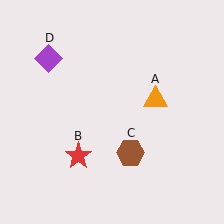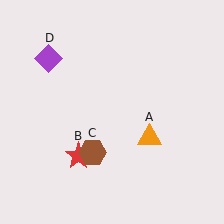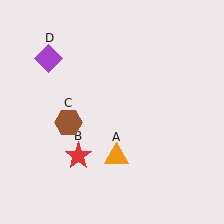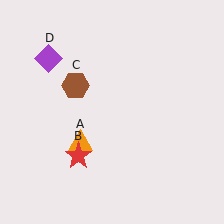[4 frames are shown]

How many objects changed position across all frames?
2 objects changed position: orange triangle (object A), brown hexagon (object C).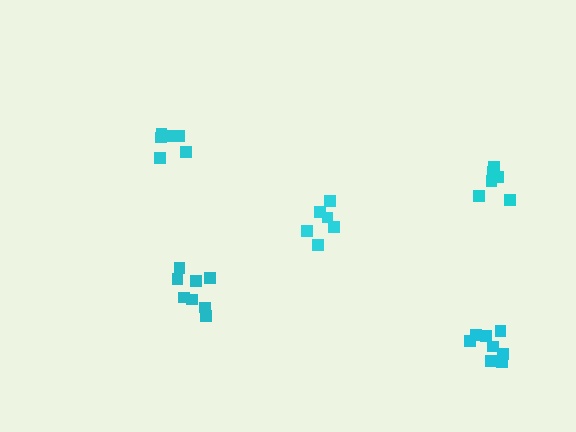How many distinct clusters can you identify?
There are 5 distinct clusters.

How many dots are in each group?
Group 1: 6 dots, Group 2: 6 dots, Group 3: 6 dots, Group 4: 8 dots, Group 5: 8 dots (34 total).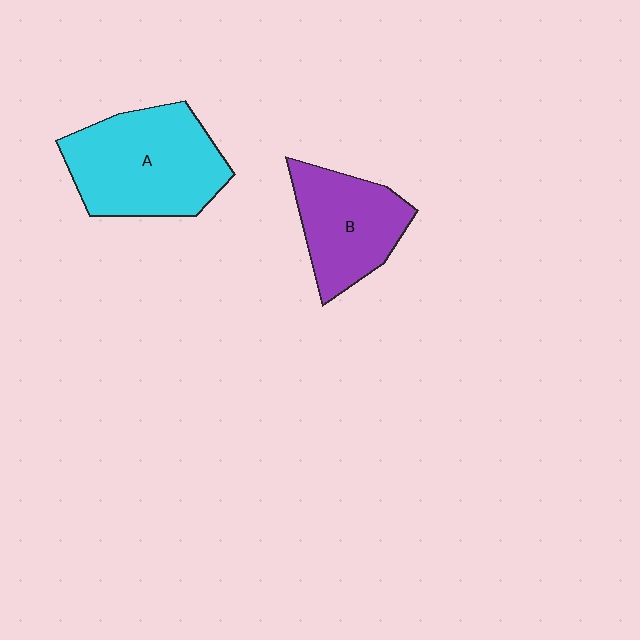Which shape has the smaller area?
Shape B (purple).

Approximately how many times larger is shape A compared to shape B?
Approximately 1.4 times.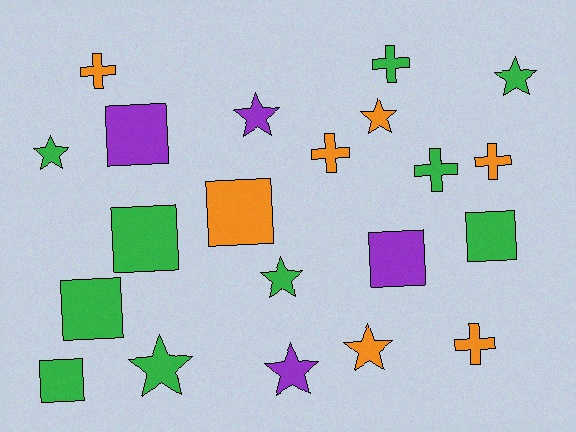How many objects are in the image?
There are 21 objects.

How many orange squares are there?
There is 1 orange square.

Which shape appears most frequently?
Star, with 8 objects.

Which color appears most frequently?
Green, with 10 objects.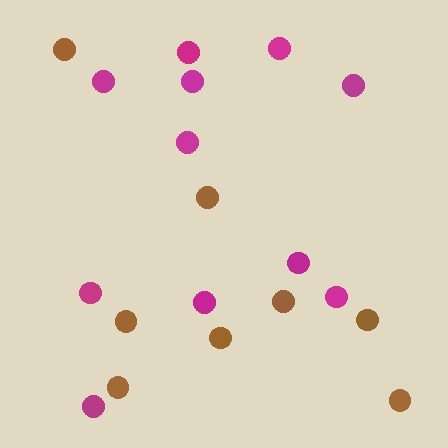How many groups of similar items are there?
There are 2 groups: one group of magenta circles (11) and one group of brown circles (8).